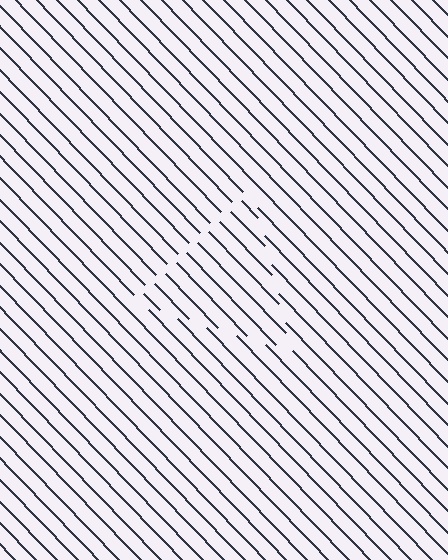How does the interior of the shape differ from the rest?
The interior of the shape contains the same grating, shifted by half a period — the contour is defined by the phase discontinuity where line-ends from the inner and outer gratings abut.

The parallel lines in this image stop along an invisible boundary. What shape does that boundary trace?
An illusory triangle. The interior of the shape contains the same grating, shifted by half a period — the contour is defined by the phase discontinuity where line-ends from the inner and outer gratings abut.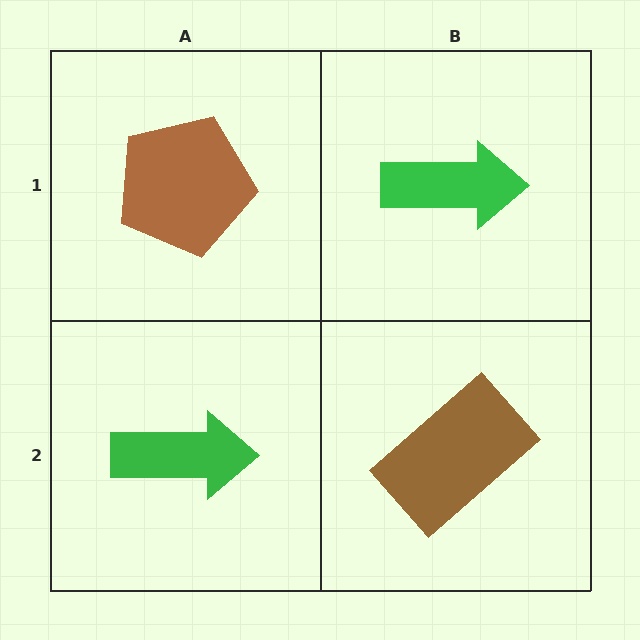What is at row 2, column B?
A brown rectangle.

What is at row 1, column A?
A brown pentagon.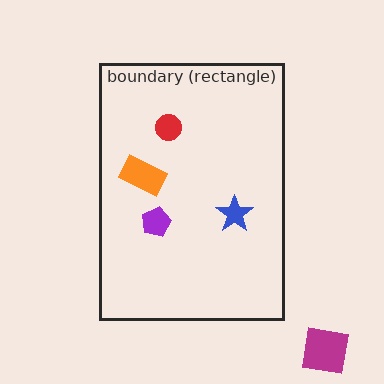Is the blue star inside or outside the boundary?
Inside.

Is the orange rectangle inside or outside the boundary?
Inside.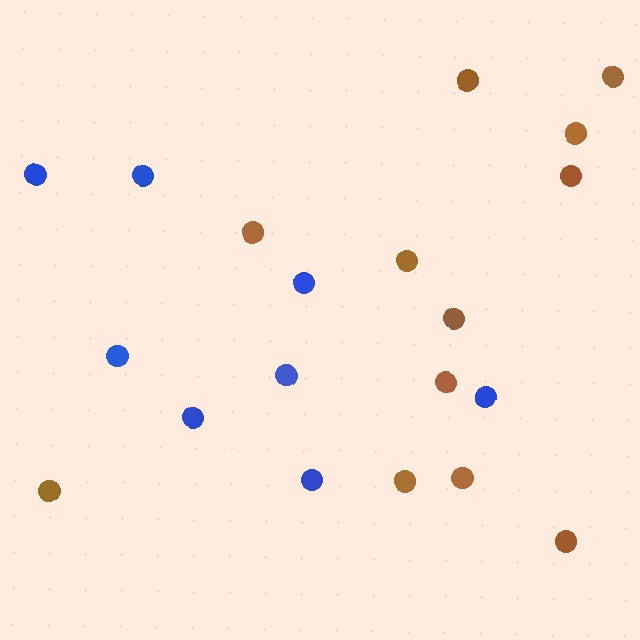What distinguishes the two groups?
There are 2 groups: one group of brown circles (12) and one group of blue circles (8).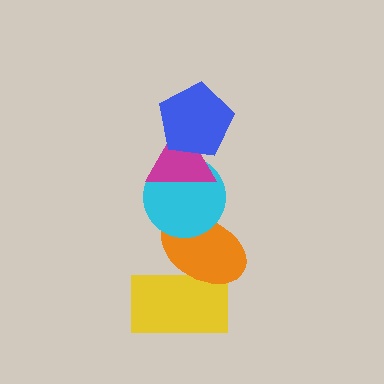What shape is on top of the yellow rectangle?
The orange ellipse is on top of the yellow rectangle.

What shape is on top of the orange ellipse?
The cyan circle is on top of the orange ellipse.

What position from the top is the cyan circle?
The cyan circle is 3rd from the top.